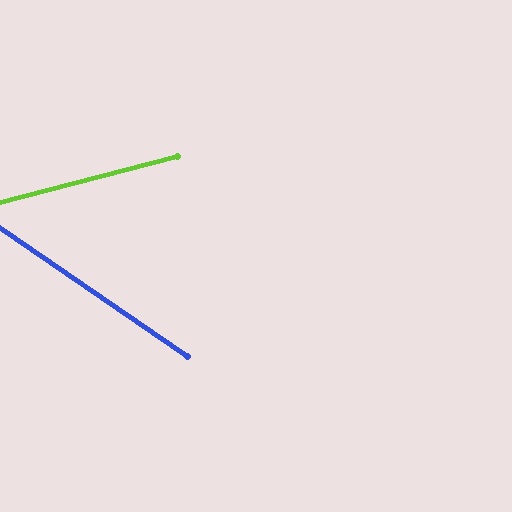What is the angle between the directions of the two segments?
Approximately 49 degrees.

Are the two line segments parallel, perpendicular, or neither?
Neither parallel nor perpendicular — they differ by about 49°.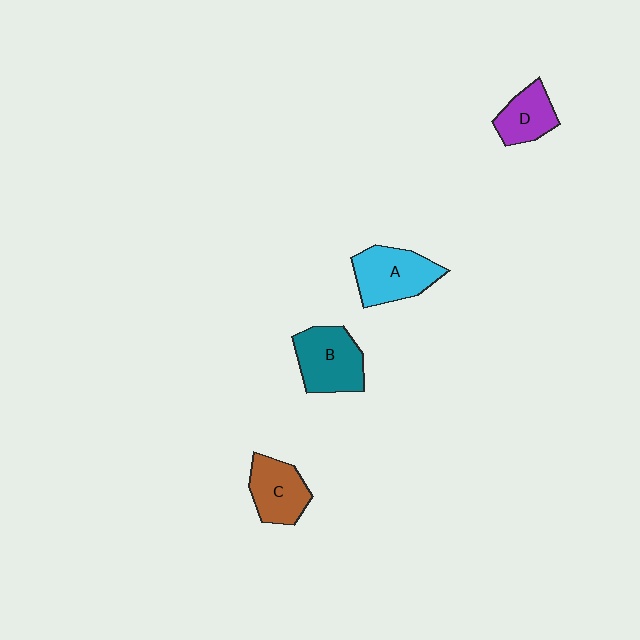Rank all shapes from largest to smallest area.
From largest to smallest: B (teal), A (cyan), C (brown), D (purple).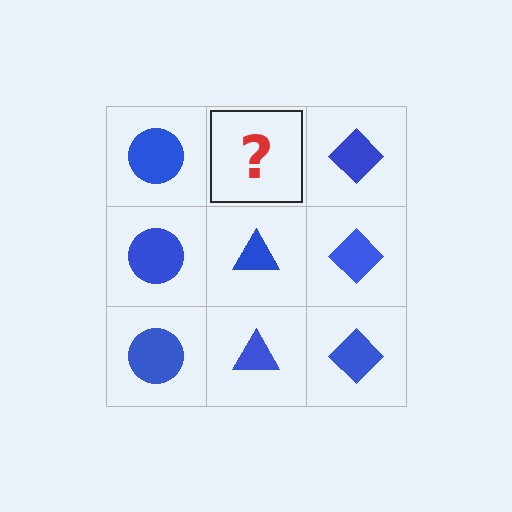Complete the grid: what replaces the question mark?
The question mark should be replaced with a blue triangle.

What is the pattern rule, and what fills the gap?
The rule is that each column has a consistent shape. The gap should be filled with a blue triangle.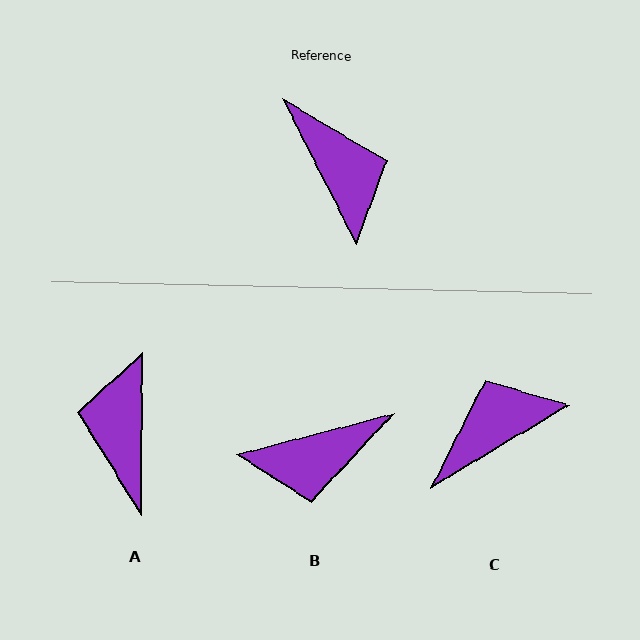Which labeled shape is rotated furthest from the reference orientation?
A, about 152 degrees away.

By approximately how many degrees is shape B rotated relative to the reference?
Approximately 102 degrees clockwise.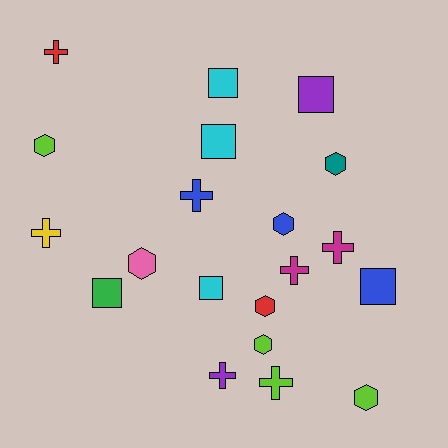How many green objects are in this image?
There is 1 green object.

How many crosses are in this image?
There are 7 crosses.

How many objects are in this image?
There are 20 objects.